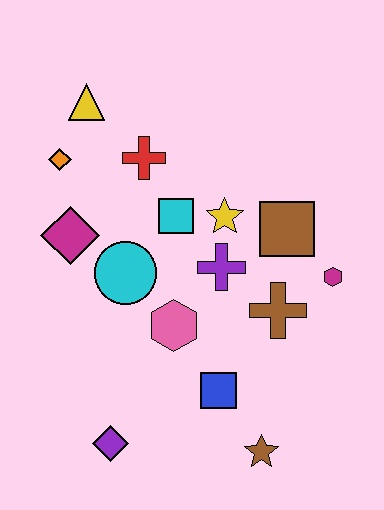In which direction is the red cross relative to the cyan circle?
The red cross is above the cyan circle.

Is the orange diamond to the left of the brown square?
Yes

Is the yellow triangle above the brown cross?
Yes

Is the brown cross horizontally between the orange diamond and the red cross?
No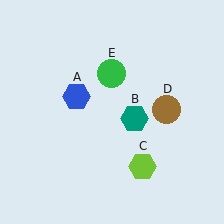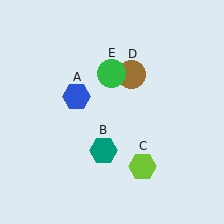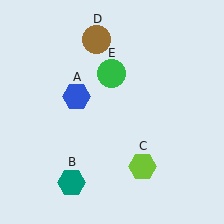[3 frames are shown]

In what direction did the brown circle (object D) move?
The brown circle (object D) moved up and to the left.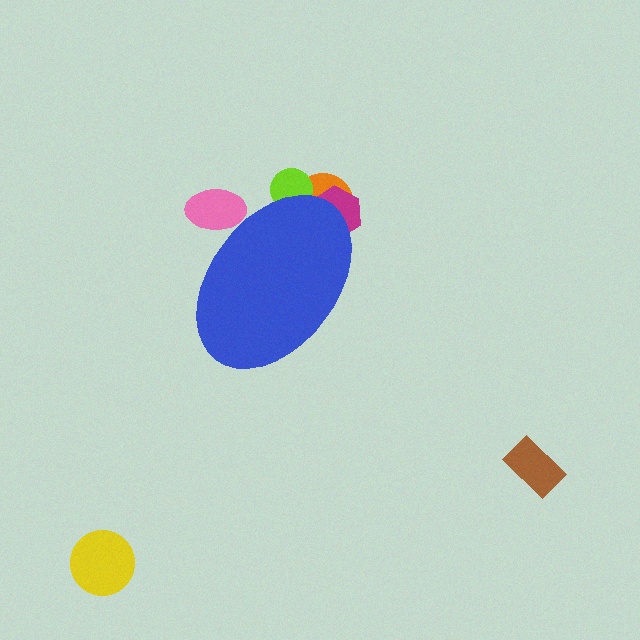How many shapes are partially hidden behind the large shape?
4 shapes are partially hidden.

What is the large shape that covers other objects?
A blue ellipse.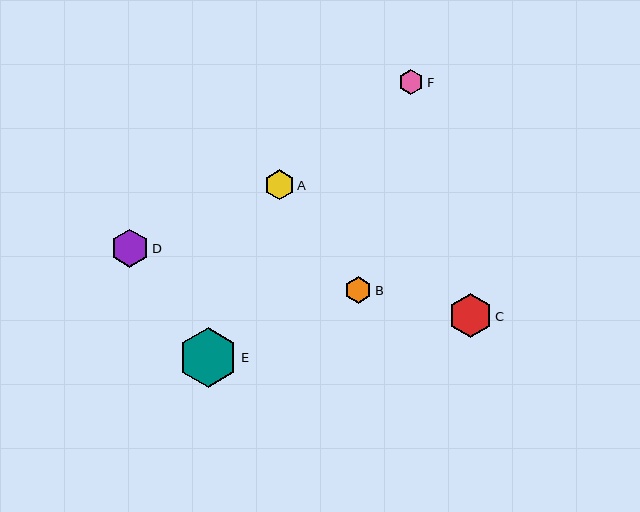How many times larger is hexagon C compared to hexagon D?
Hexagon C is approximately 1.2 times the size of hexagon D.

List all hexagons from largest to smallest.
From largest to smallest: E, C, D, A, B, F.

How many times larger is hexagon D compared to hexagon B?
Hexagon D is approximately 1.4 times the size of hexagon B.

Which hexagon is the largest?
Hexagon E is the largest with a size of approximately 60 pixels.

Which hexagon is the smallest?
Hexagon F is the smallest with a size of approximately 25 pixels.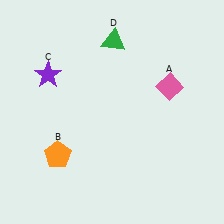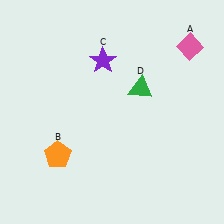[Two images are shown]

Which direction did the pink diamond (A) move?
The pink diamond (A) moved up.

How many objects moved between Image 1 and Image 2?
3 objects moved between the two images.